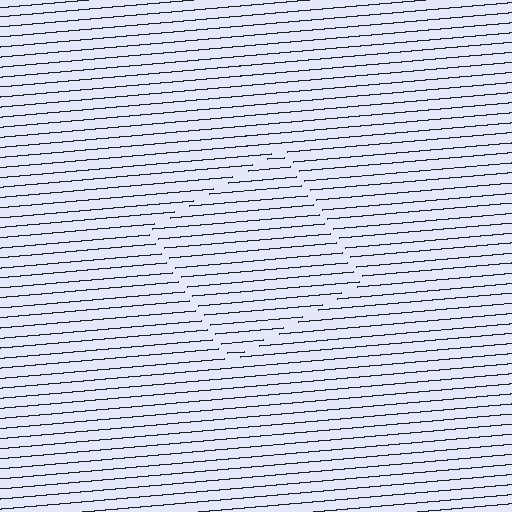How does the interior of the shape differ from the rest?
The interior of the shape contains the same grating, shifted by half a period — the contour is defined by the phase discontinuity where line-ends from the inner and outer gratings abut.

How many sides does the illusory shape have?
4 sides — the line-ends trace a square.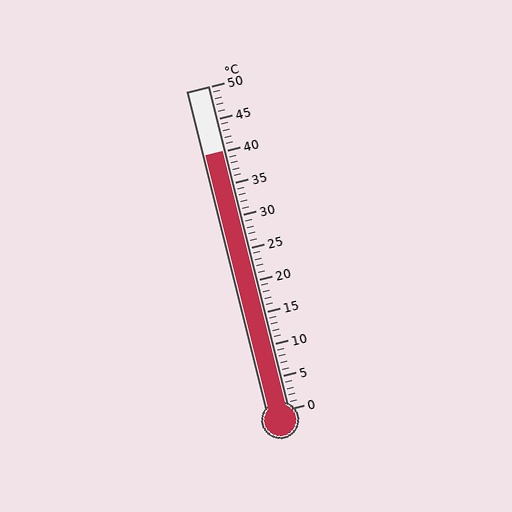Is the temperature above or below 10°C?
The temperature is above 10°C.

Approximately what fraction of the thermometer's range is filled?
The thermometer is filled to approximately 80% of its range.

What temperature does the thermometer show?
The thermometer shows approximately 40°C.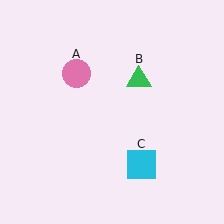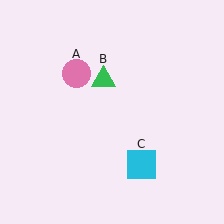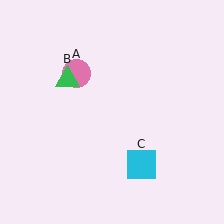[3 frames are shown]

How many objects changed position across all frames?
1 object changed position: green triangle (object B).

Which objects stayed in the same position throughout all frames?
Pink circle (object A) and cyan square (object C) remained stationary.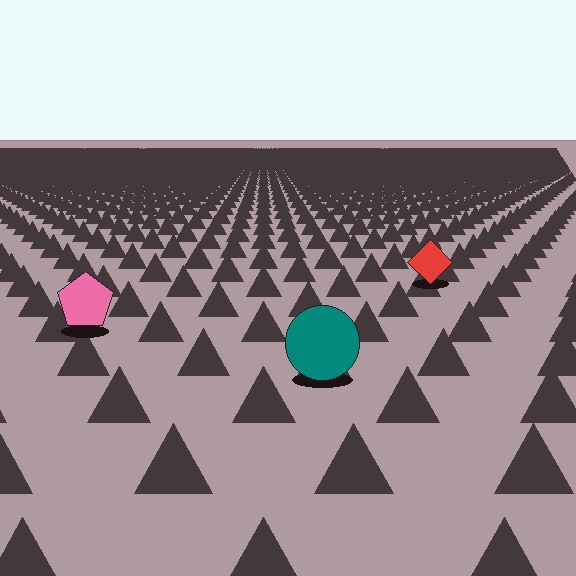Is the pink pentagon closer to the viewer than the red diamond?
Yes. The pink pentagon is closer — you can tell from the texture gradient: the ground texture is coarser near it.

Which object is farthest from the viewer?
The red diamond is farthest from the viewer. It appears smaller and the ground texture around it is denser.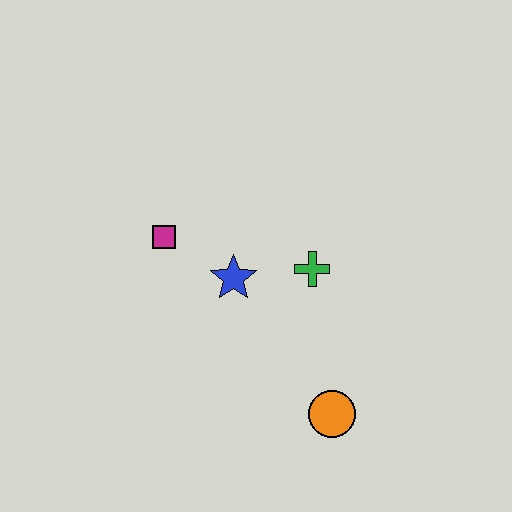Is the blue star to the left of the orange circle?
Yes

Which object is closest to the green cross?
The blue star is closest to the green cross.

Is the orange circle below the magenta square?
Yes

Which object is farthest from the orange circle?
The magenta square is farthest from the orange circle.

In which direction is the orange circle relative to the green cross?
The orange circle is below the green cross.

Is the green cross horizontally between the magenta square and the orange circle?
Yes